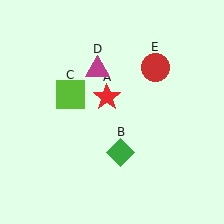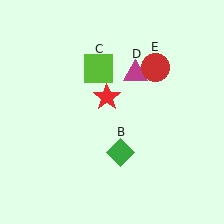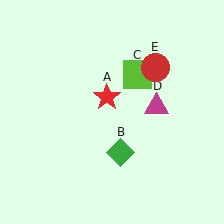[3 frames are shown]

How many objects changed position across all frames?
2 objects changed position: lime square (object C), magenta triangle (object D).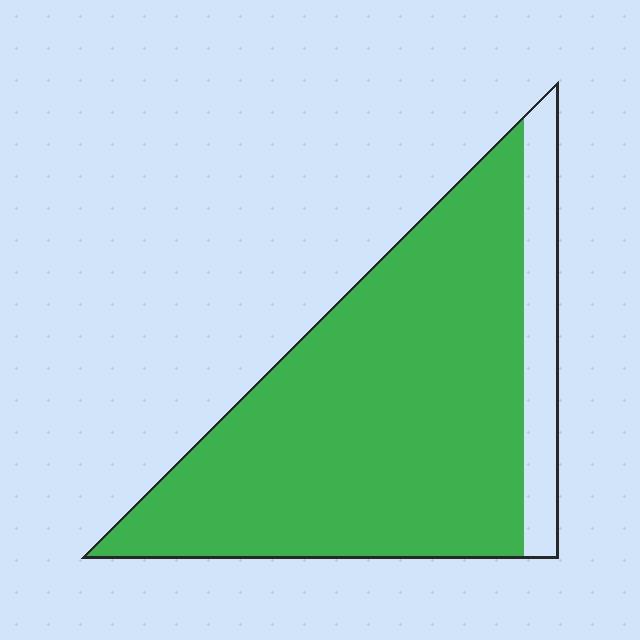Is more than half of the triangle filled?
Yes.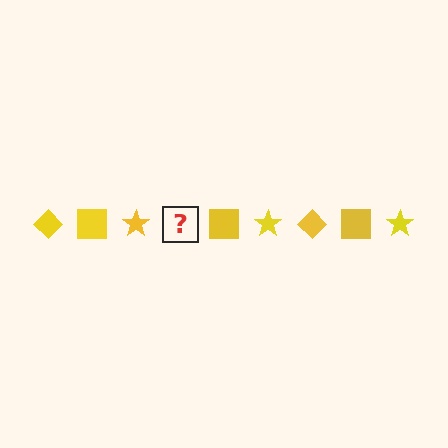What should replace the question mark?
The question mark should be replaced with a yellow diamond.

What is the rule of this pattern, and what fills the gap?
The rule is that the pattern cycles through diamond, square, star shapes in yellow. The gap should be filled with a yellow diamond.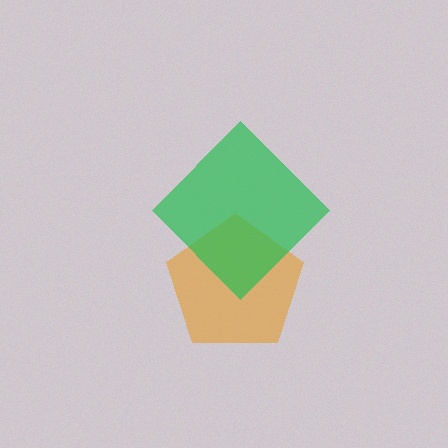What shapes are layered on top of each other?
The layered shapes are: an orange pentagon, a green diamond.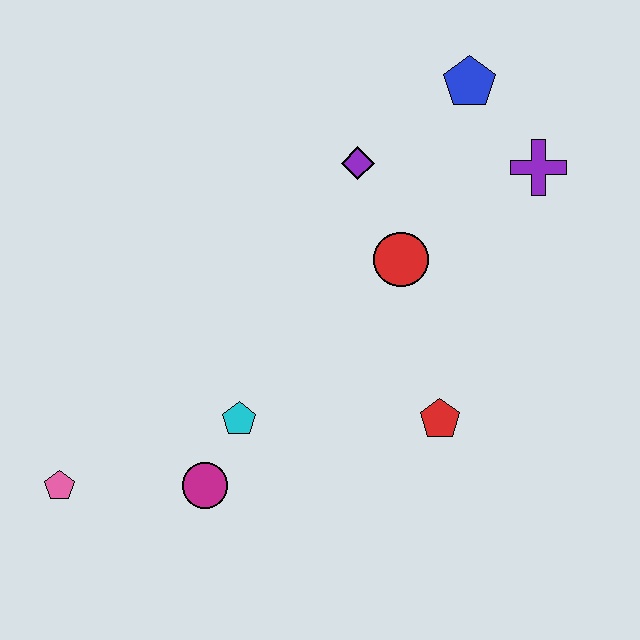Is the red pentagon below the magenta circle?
No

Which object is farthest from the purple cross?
The pink pentagon is farthest from the purple cross.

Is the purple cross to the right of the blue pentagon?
Yes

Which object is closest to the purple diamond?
The red circle is closest to the purple diamond.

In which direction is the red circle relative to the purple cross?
The red circle is to the left of the purple cross.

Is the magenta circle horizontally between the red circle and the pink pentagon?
Yes